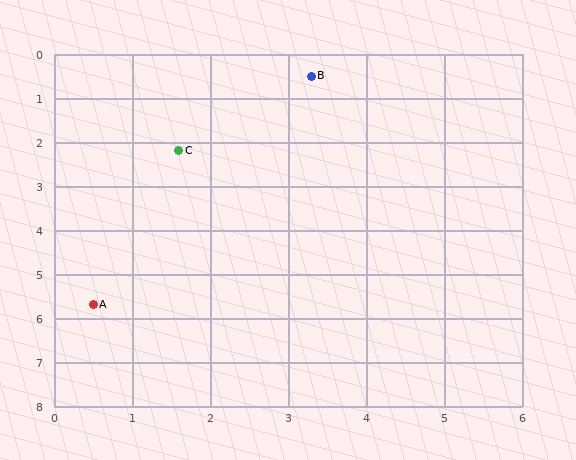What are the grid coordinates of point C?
Point C is at approximately (1.6, 2.2).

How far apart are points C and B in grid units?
Points C and B are about 2.4 grid units apart.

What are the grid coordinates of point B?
Point B is at approximately (3.3, 0.5).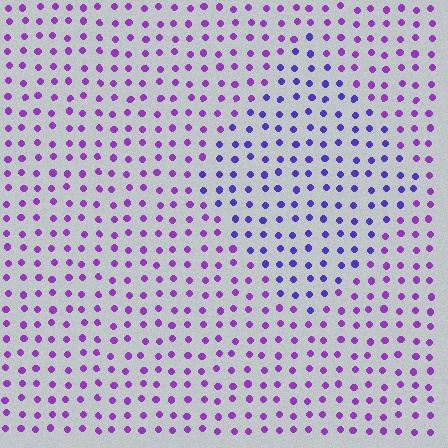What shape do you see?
I see a diamond.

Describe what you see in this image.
The image is filled with small purple elements in a uniform arrangement. A diamond-shaped region is visible where the elements are tinted to a slightly different hue, forming a subtle color boundary.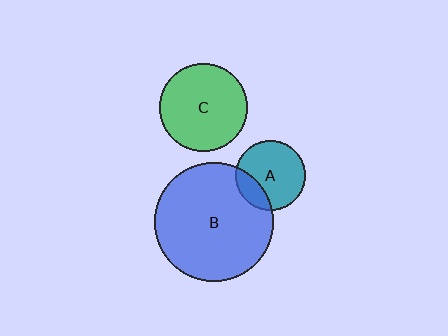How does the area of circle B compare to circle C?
Approximately 1.8 times.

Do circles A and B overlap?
Yes.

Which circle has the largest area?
Circle B (blue).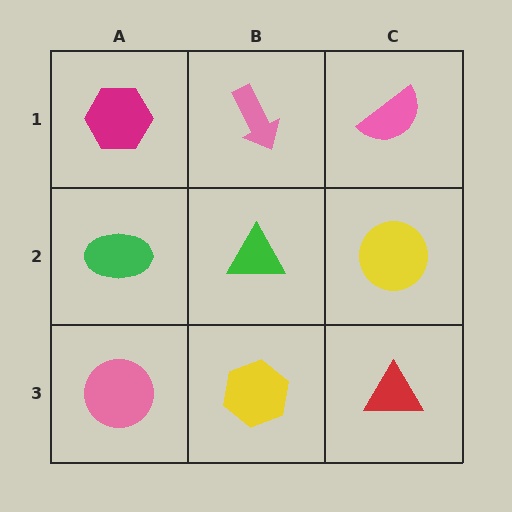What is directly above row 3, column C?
A yellow circle.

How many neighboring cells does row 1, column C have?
2.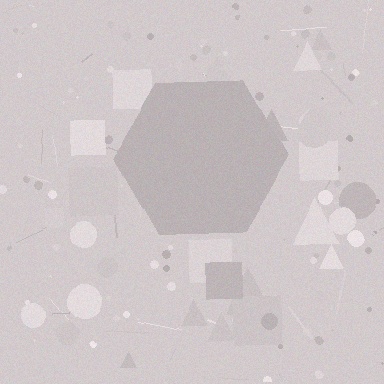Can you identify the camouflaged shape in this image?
The camouflaged shape is a hexagon.